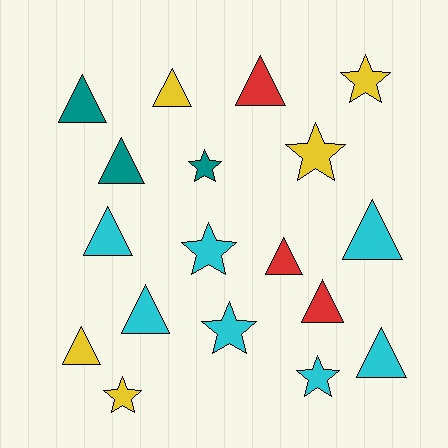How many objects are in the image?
There are 18 objects.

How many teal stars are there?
There is 1 teal star.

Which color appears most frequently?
Cyan, with 7 objects.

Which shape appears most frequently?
Triangle, with 11 objects.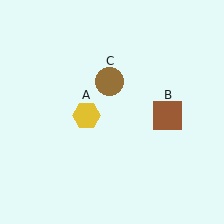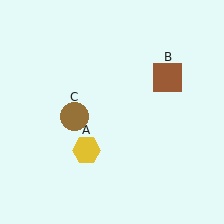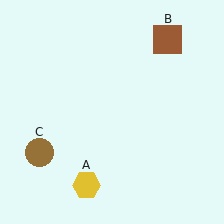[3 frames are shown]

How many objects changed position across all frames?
3 objects changed position: yellow hexagon (object A), brown square (object B), brown circle (object C).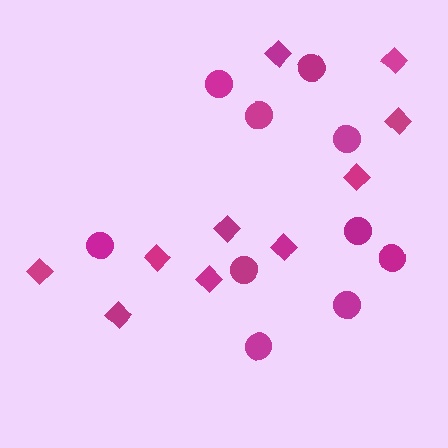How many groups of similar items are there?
There are 2 groups: one group of diamonds (10) and one group of circles (10).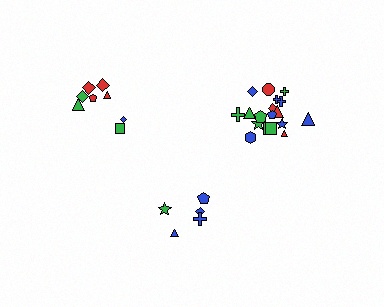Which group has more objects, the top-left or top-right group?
The top-right group.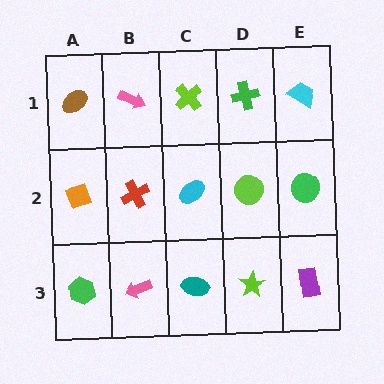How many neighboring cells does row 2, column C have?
4.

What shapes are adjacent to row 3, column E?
A green circle (row 2, column E), a lime star (row 3, column D).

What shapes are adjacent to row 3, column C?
A cyan ellipse (row 2, column C), a pink arrow (row 3, column B), a lime star (row 3, column D).